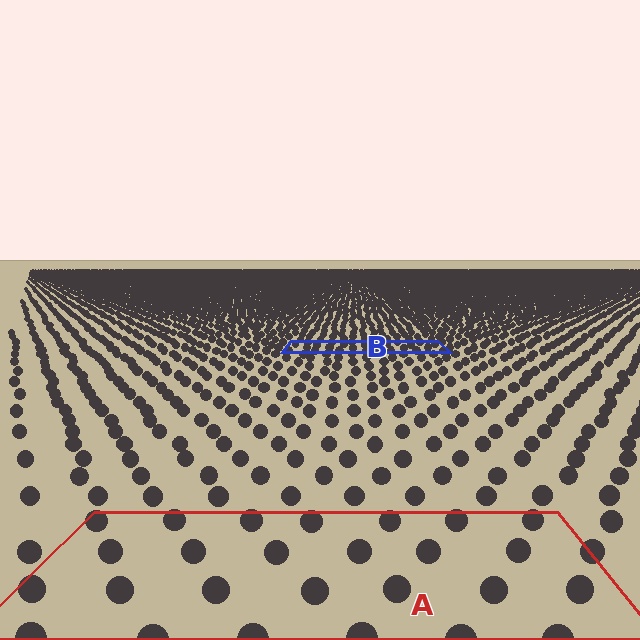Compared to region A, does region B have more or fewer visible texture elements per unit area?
Region B has more texture elements per unit area — they are packed more densely because it is farther away.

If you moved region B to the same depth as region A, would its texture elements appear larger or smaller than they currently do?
They would appear larger. At a closer depth, the same texture elements are projected at a bigger on-screen size.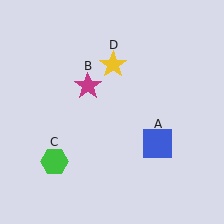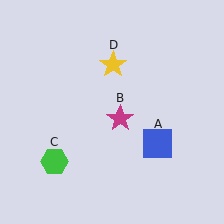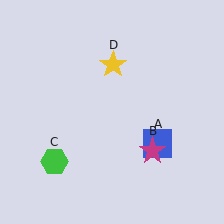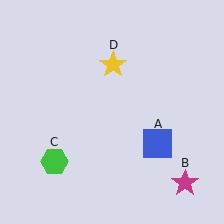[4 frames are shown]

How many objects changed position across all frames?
1 object changed position: magenta star (object B).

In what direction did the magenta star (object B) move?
The magenta star (object B) moved down and to the right.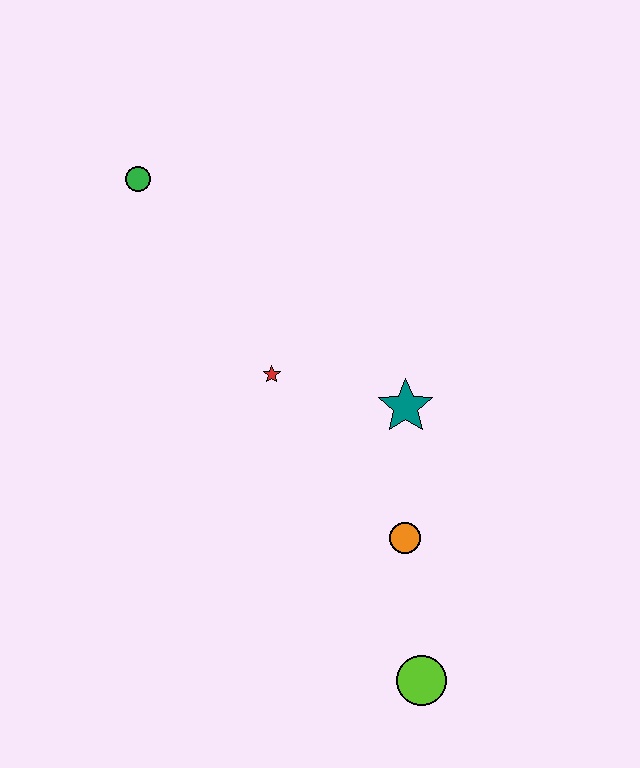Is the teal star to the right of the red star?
Yes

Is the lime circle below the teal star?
Yes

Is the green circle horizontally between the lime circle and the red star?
No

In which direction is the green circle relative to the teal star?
The green circle is to the left of the teal star.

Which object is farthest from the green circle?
The lime circle is farthest from the green circle.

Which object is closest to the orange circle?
The teal star is closest to the orange circle.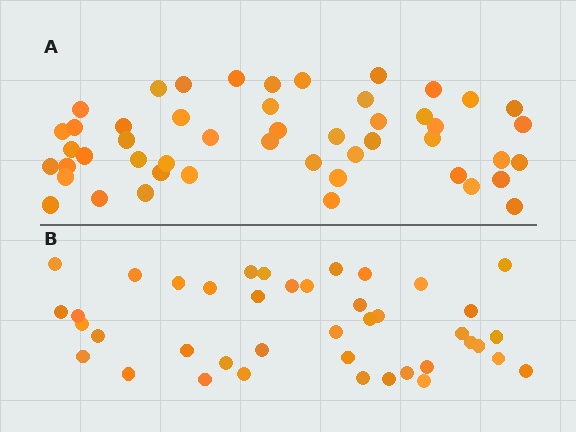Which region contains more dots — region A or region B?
Region A (the top region) has more dots.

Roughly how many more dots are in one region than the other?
Region A has roughly 8 or so more dots than region B.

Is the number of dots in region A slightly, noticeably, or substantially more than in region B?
Region A has only slightly more — the two regions are fairly close. The ratio is roughly 1.2 to 1.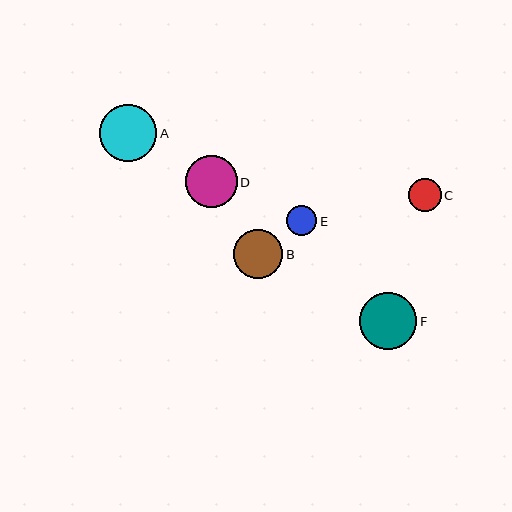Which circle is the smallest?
Circle E is the smallest with a size of approximately 30 pixels.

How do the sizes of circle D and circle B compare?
Circle D and circle B are approximately the same size.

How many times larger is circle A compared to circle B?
Circle A is approximately 1.2 times the size of circle B.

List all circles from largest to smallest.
From largest to smallest: F, A, D, B, C, E.